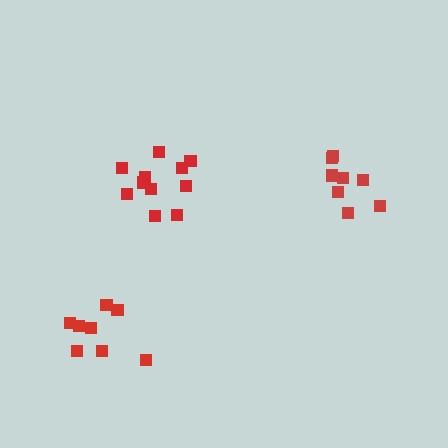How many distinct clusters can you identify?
There are 3 distinct clusters.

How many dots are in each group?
Group 1: 11 dots, Group 2: 8 dots, Group 3: 8 dots (27 total).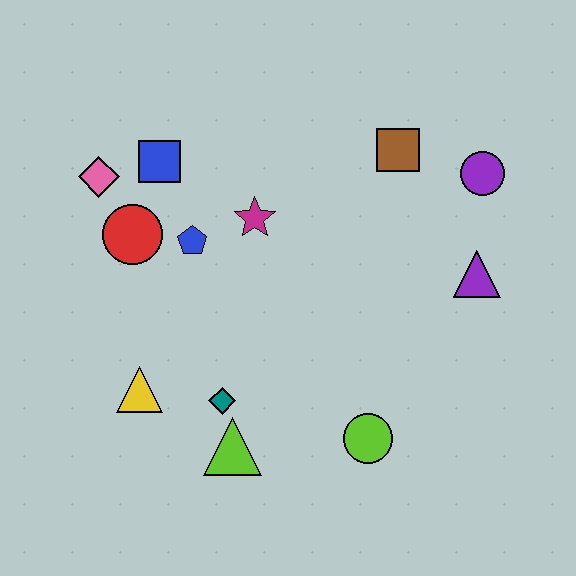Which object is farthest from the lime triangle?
The purple circle is farthest from the lime triangle.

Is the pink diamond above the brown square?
No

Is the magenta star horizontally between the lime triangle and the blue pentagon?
No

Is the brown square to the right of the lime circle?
Yes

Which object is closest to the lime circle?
The lime triangle is closest to the lime circle.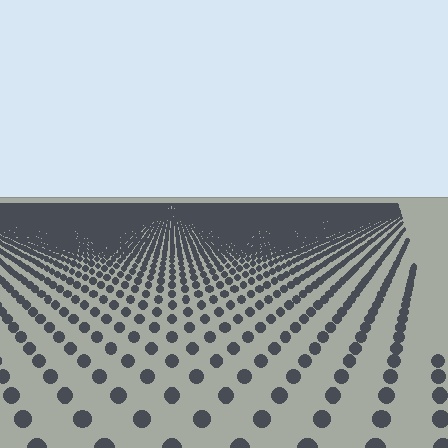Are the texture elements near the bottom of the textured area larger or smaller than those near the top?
Larger. Near the bottom, elements are closer to the viewer and appear at a bigger on-screen size.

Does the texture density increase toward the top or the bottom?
Density increases toward the top.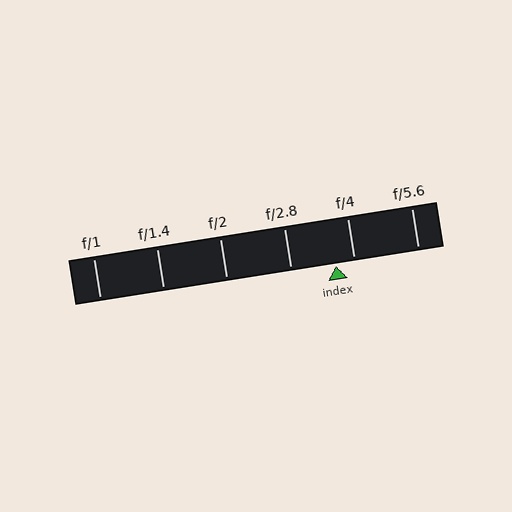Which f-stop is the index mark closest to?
The index mark is closest to f/4.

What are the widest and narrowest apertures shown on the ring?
The widest aperture shown is f/1 and the narrowest is f/5.6.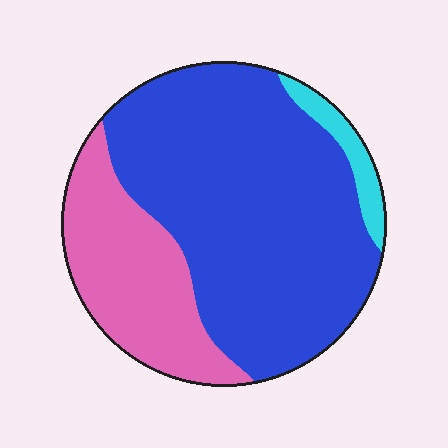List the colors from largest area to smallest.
From largest to smallest: blue, pink, cyan.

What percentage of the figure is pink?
Pink takes up about one quarter (1/4) of the figure.